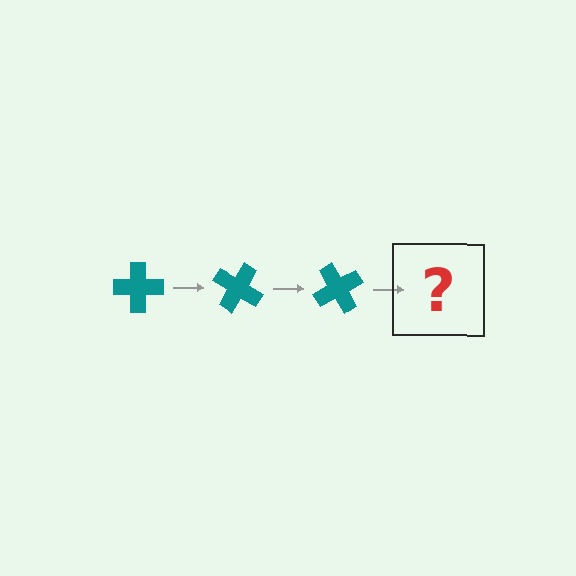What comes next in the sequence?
The next element should be a teal cross rotated 90 degrees.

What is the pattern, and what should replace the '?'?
The pattern is that the cross rotates 30 degrees each step. The '?' should be a teal cross rotated 90 degrees.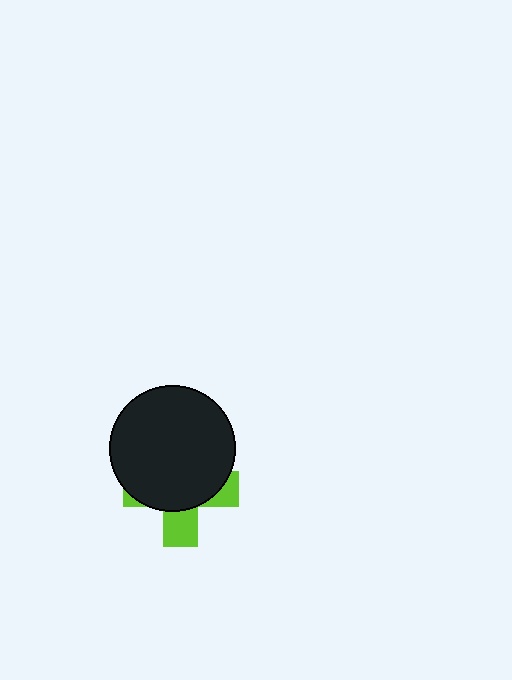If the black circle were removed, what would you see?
You would see the complete lime cross.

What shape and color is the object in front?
The object in front is a black circle.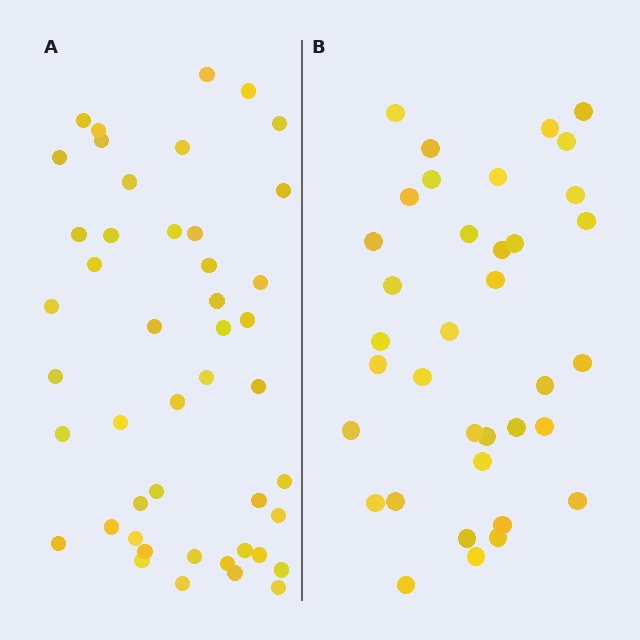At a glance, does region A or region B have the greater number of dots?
Region A (the left region) has more dots.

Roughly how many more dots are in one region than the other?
Region A has roughly 10 or so more dots than region B.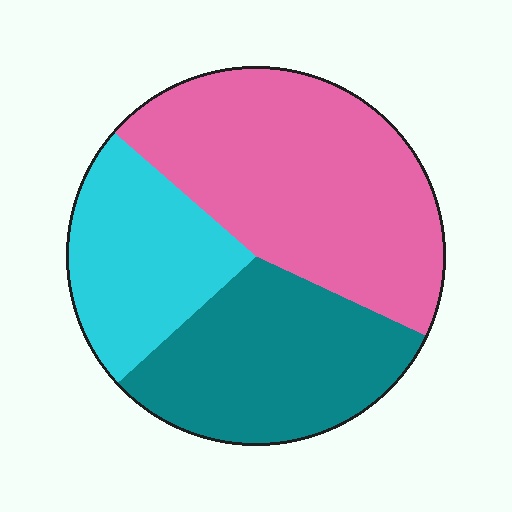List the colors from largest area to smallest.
From largest to smallest: pink, teal, cyan.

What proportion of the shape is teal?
Teal covers about 30% of the shape.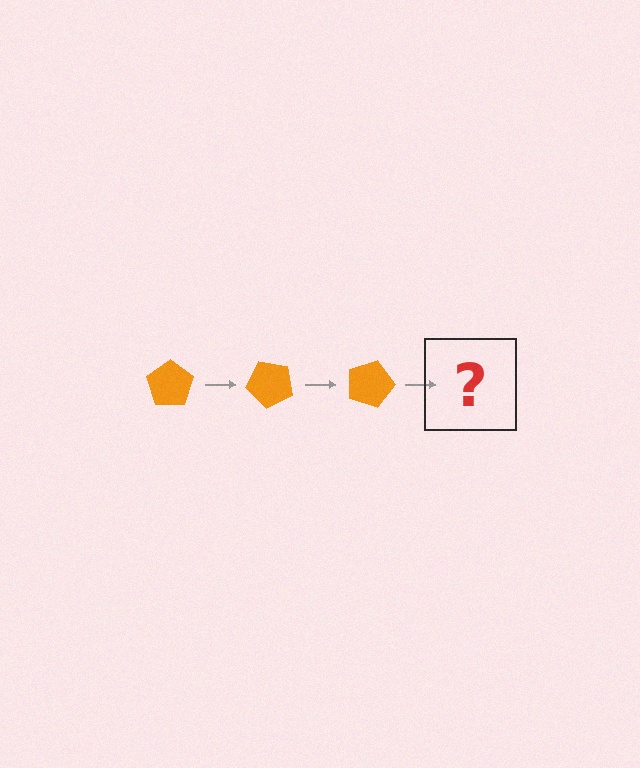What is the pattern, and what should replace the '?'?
The pattern is that the pentagon rotates 45 degrees each step. The '?' should be an orange pentagon rotated 135 degrees.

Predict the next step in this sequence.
The next step is an orange pentagon rotated 135 degrees.